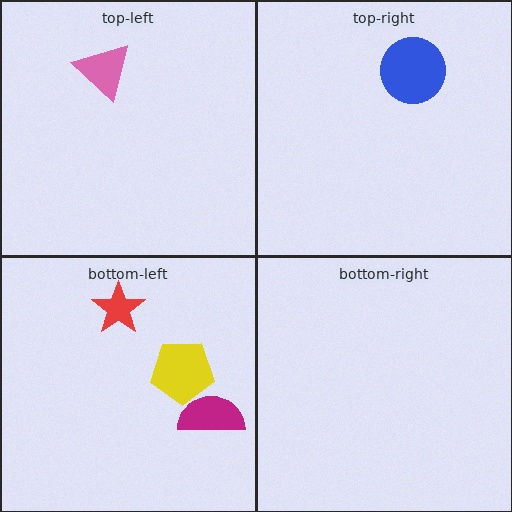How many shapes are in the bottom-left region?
3.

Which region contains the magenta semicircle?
The bottom-left region.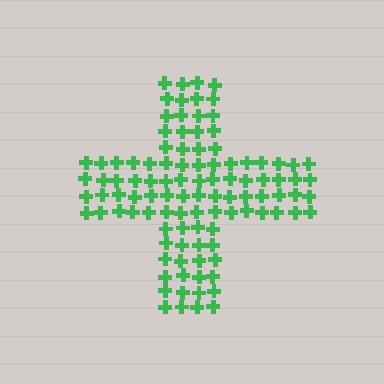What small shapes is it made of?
It is made of small crosses.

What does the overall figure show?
The overall figure shows a cross.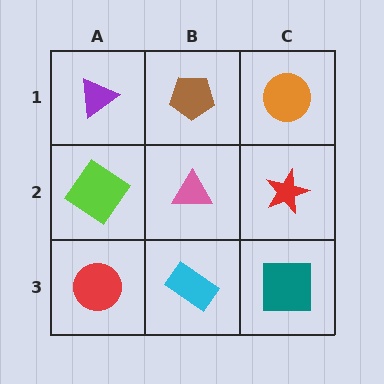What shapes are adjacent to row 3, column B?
A pink triangle (row 2, column B), a red circle (row 3, column A), a teal square (row 3, column C).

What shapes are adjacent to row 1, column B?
A pink triangle (row 2, column B), a purple triangle (row 1, column A), an orange circle (row 1, column C).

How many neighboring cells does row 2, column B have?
4.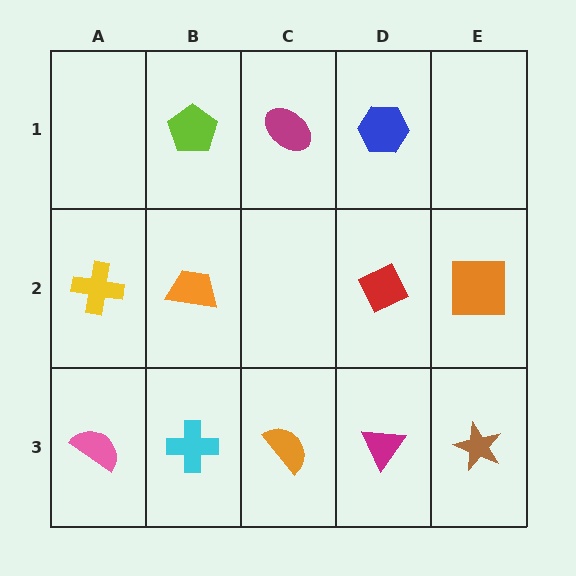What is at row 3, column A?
A pink semicircle.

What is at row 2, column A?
A yellow cross.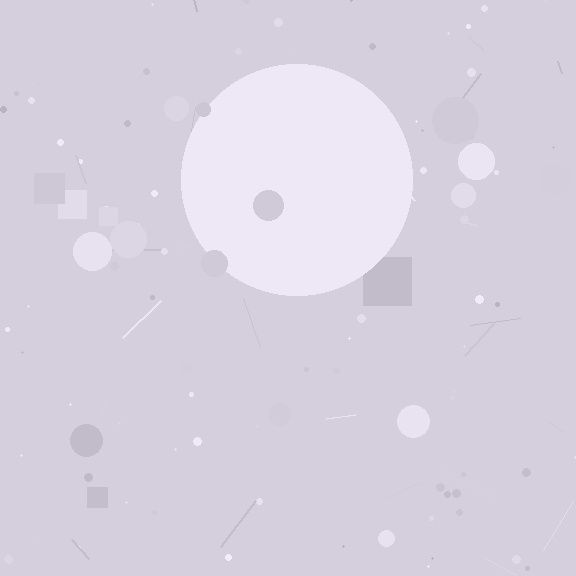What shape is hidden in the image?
A circle is hidden in the image.